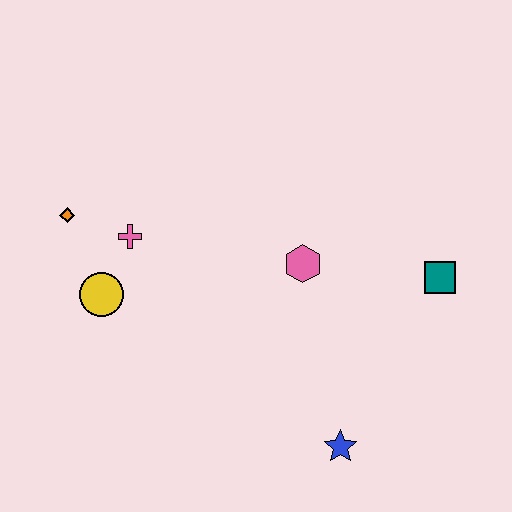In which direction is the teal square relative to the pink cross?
The teal square is to the right of the pink cross.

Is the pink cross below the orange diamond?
Yes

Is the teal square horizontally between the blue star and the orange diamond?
No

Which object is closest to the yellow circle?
The pink cross is closest to the yellow circle.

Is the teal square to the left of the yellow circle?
No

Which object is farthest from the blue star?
The orange diamond is farthest from the blue star.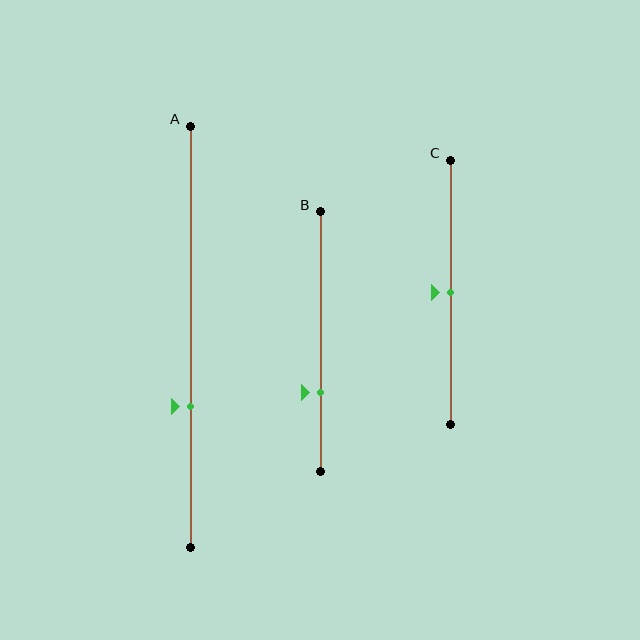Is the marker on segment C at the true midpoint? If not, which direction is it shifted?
Yes, the marker on segment C is at the true midpoint.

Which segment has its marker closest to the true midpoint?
Segment C has its marker closest to the true midpoint.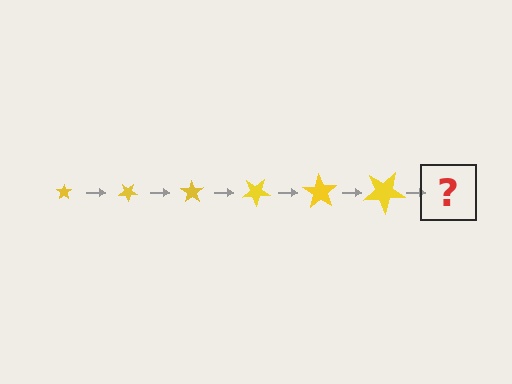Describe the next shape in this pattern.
It should be a star, larger than the previous one and rotated 210 degrees from the start.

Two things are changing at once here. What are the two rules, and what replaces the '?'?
The two rules are that the star grows larger each step and it rotates 35 degrees each step. The '?' should be a star, larger than the previous one and rotated 210 degrees from the start.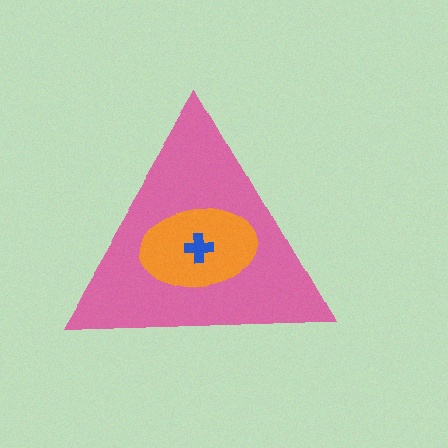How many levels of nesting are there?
3.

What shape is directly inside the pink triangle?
The orange ellipse.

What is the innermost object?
The blue cross.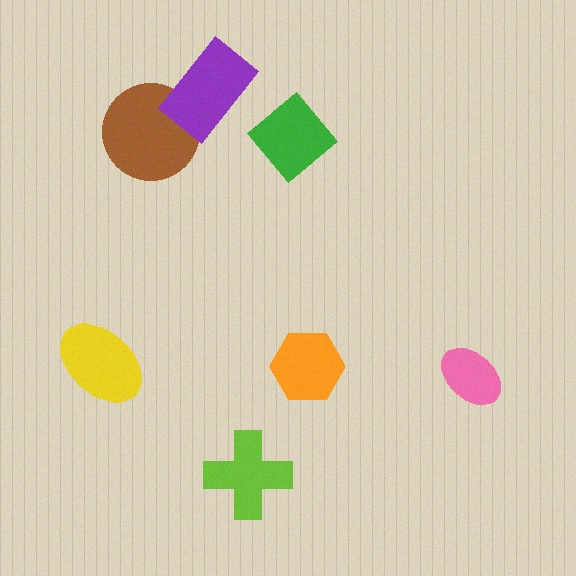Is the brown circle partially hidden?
Yes, it is partially covered by another shape.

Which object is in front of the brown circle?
The purple rectangle is in front of the brown circle.